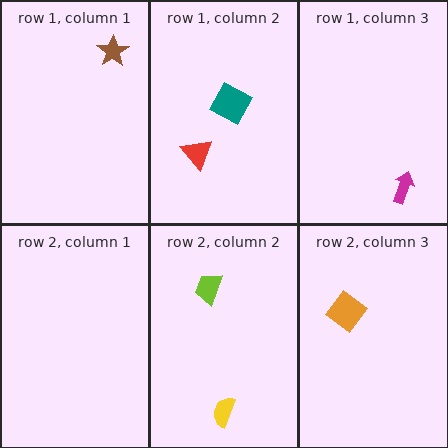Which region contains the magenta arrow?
The row 1, column 3 region.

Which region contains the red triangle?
The row 1, column 2 region.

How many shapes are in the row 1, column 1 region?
1.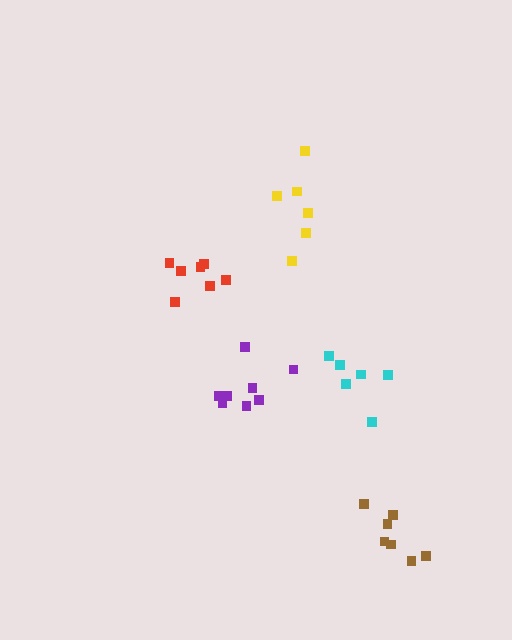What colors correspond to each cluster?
The clusters are colored: purple, yellow, red, cyan, brown.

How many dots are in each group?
Group 1: 8 dots, Group 2: 6 dots, Group 3: 7 dots, Group 4: 6 dots, Group 5: 7 dots (34 total).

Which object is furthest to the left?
The red cluster is leftmost.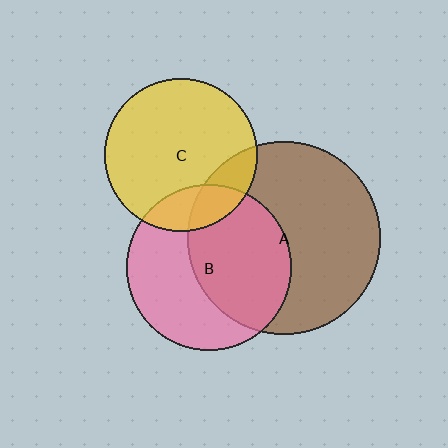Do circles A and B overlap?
Yes.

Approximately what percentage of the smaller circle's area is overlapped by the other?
Approximately 50%.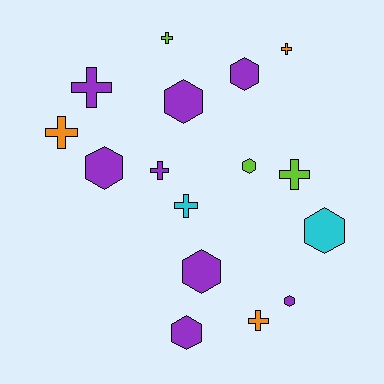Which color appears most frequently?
Purple, with 8 objects.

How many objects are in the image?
There are 16 objects.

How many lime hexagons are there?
There is 1 lime hexagon.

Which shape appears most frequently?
Cross, with 8 objects.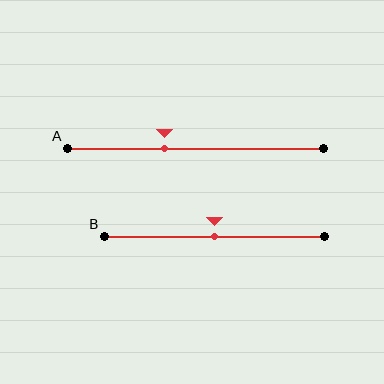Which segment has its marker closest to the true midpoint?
Segment B has its marker closest to the true midpoint.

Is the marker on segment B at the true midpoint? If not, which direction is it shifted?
Yes, the marker on segment B is at the true midpoint.